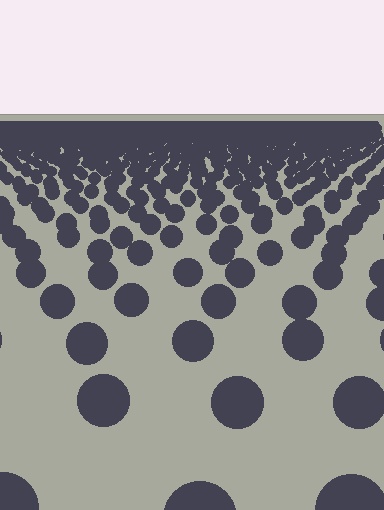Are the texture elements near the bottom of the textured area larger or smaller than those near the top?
Larger. Near the bottom, elements are closer to the viewer and appear at a bigger on-screen size.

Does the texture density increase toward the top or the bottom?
Density increases toward the top.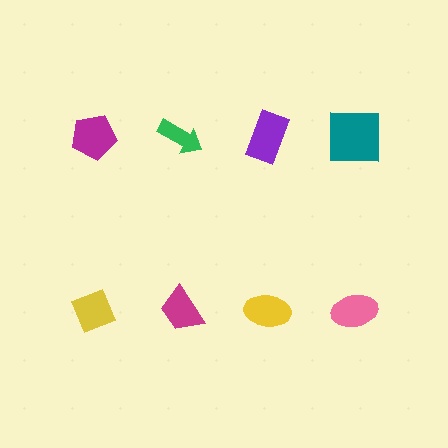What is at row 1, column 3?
A purple rectangle.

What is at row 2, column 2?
A magenta trapezoid.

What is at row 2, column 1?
A yellow diamond.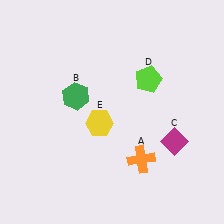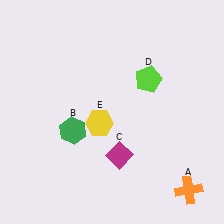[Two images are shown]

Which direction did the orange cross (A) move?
The orange cross (A) moved right.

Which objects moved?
The objects that moved are: the orange cross (A), the green hexagon (B), the magenta diamond (C).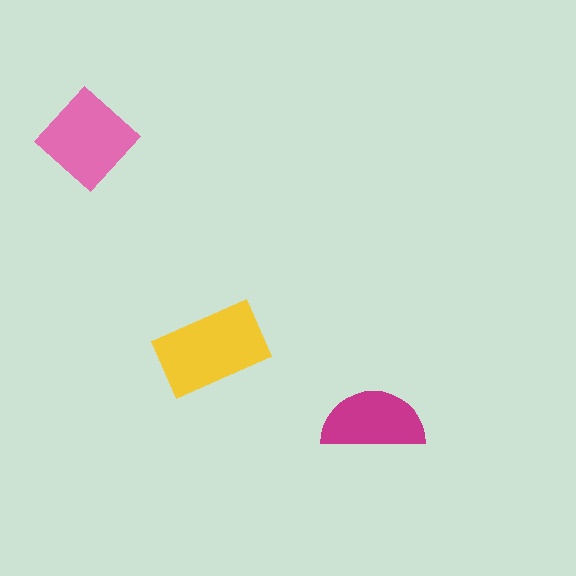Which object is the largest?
The yellow rectangle.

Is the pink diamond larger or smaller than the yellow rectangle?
Smaller.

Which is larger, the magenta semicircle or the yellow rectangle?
The yellow rectangle.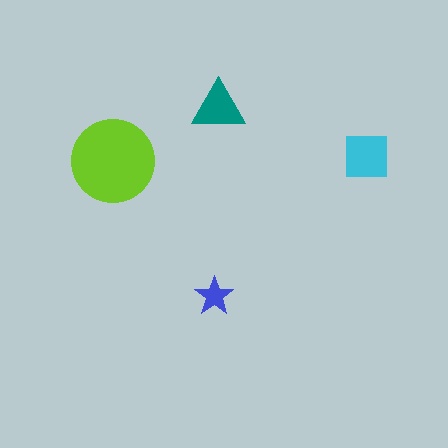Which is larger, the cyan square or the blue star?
The cyan square.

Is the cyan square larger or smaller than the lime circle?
Smaller.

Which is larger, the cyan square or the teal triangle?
The cyan square.